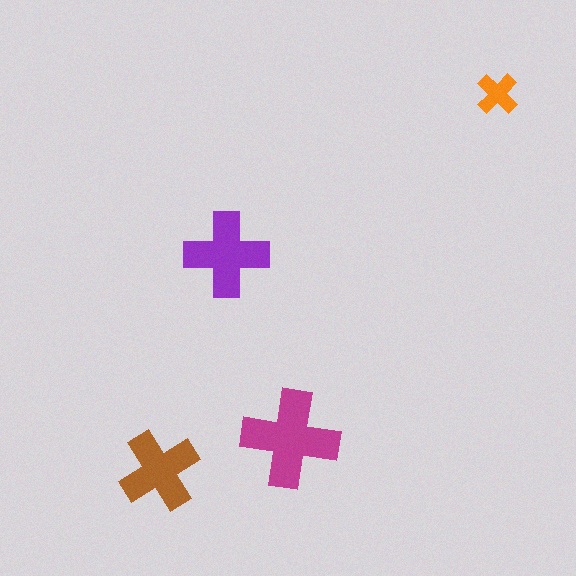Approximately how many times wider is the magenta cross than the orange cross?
About 2.5 times wider.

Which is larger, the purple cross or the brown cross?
The purple one.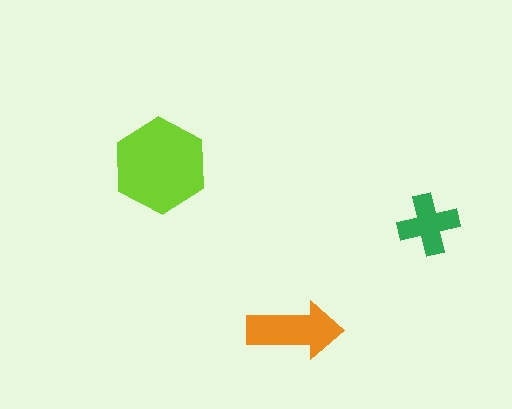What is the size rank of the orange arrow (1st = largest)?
2nd.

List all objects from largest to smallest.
The lime hexagon, the orange arrow, the green cross.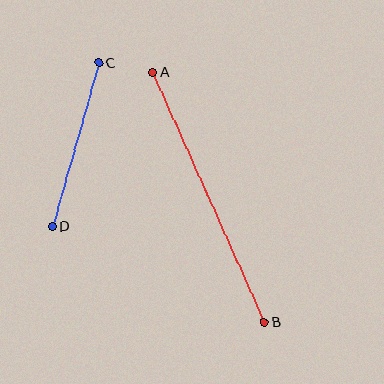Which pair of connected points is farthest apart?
Points A and B are farthest apart.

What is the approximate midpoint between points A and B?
The midpoint is at approximately (208, 197) pixels.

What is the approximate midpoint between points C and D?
The midpoint is at approximately (76, 145) pixels.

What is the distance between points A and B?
The distance is approximately 274 pixels.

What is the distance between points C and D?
The distance is approximately 170 pixels.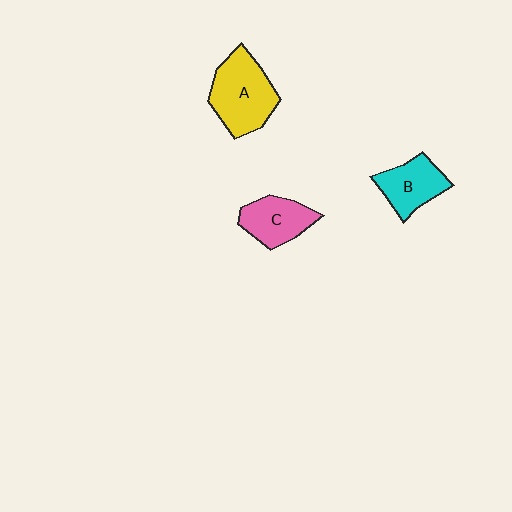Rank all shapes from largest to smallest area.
From largest to smallest: A (yellow), B (cyan), C (pink).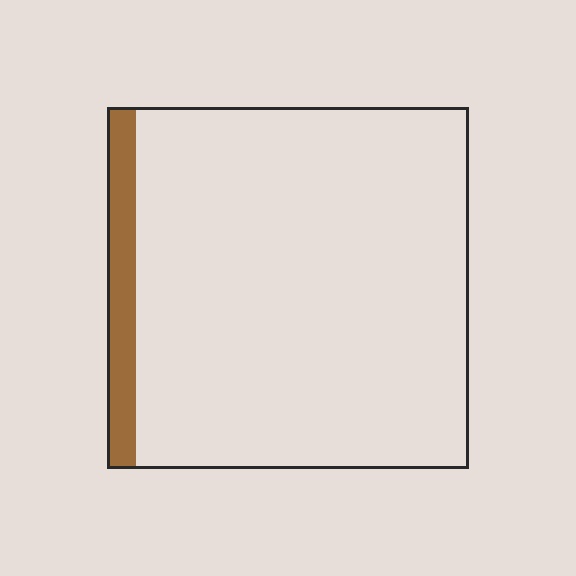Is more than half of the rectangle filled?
No.